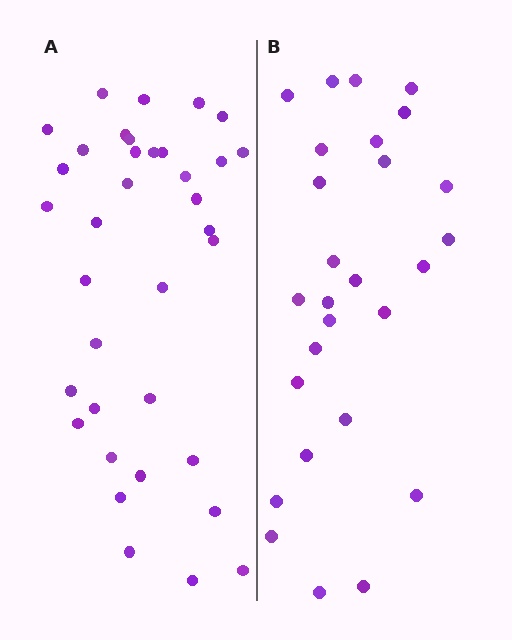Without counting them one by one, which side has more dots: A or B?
Region A (the left region) has more dots.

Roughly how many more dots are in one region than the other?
Region A has roughly 8 or so more dots than region B.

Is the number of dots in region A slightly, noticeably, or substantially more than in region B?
Region A has noticeably more, but not dramatically so. The ratio is roughly 1.3 to 1.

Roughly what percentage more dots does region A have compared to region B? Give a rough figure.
About 35% more.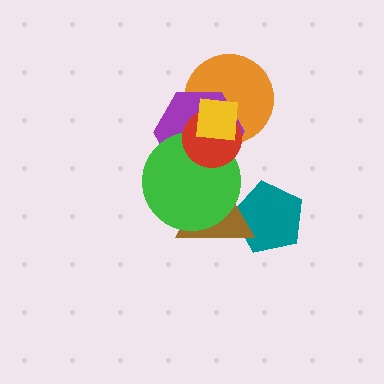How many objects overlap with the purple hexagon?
4 objects overlap with the purple hexagon.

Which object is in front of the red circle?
The yellow square is in front of the red circle.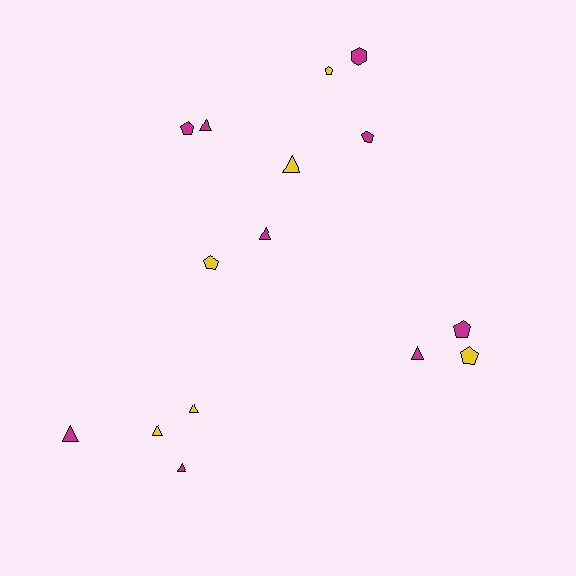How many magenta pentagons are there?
There are 3 magenta pentagons.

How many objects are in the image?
There are 15 objects.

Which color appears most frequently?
Magenta, with 9 objects.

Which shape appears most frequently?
Triangle, with 8 objects.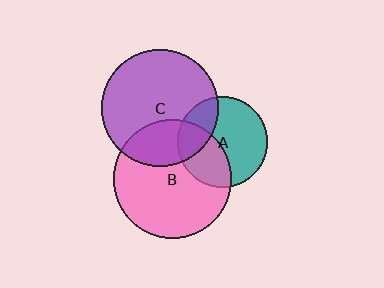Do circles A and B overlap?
Yes.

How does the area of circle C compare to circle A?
Approximately 1.6 times.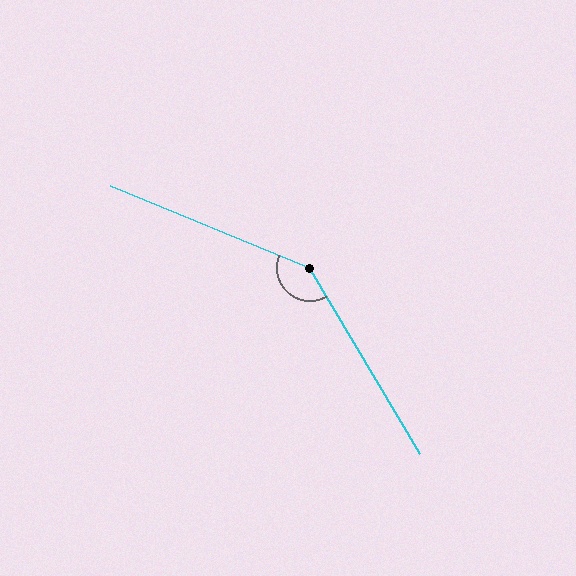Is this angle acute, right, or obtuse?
It is obtuse.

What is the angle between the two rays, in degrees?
Approximately 143 degrees.